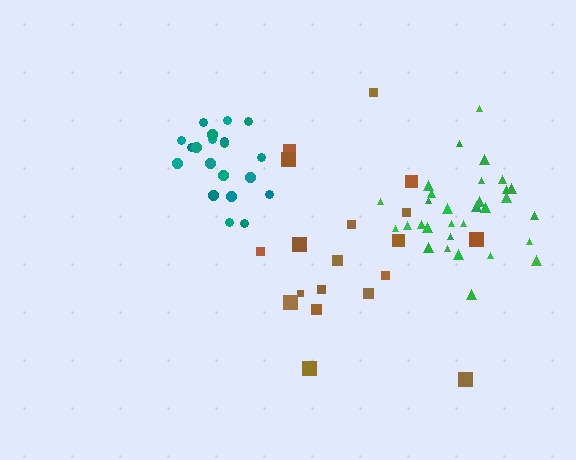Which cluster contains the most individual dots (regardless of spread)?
Green (31).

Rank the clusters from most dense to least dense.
teal, green, brown.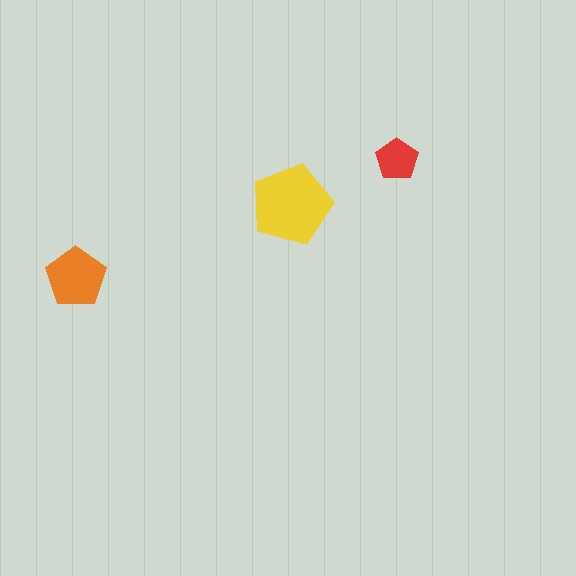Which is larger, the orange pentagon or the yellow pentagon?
The yellow one.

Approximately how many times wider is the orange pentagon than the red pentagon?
About 1.5 times wider.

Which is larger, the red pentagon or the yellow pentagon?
The yellow one.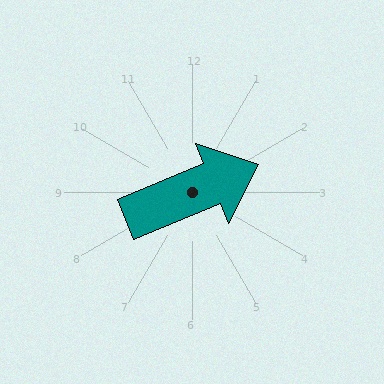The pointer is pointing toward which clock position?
Roughly 2 o'clock.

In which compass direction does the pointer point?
Northeast.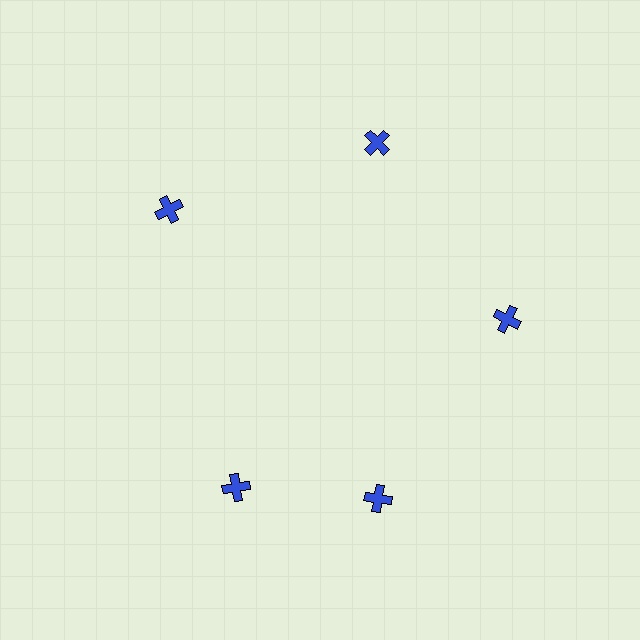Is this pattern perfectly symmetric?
No. The 5 blue crosses are arranged in a ring, but one element near the 8 o'clock position is rotated out of alignment along the ring, breaking the 5-fold rotational symmetry.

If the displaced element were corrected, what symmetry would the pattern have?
It would have 5-fold rotational symmetry — the pattern would map onto itself every 72 degrees.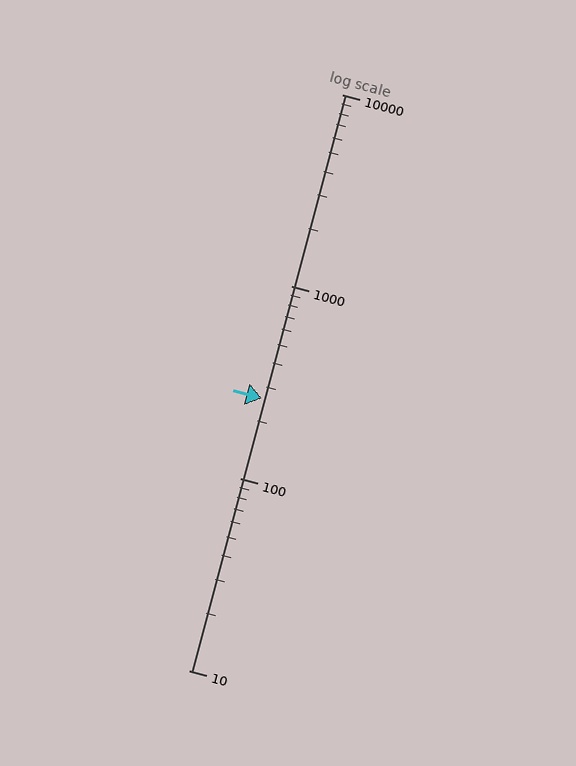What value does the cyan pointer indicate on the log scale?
The pointer indicates approximately 260.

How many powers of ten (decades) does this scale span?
The scale spans 3 decades, from 10 to 10000.